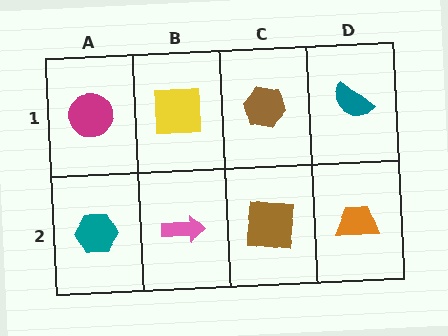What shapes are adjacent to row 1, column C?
A brown square (row 2, column C), a yellow square (row 1, column B), a teal semicircle (row 1, column D).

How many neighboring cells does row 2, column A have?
2.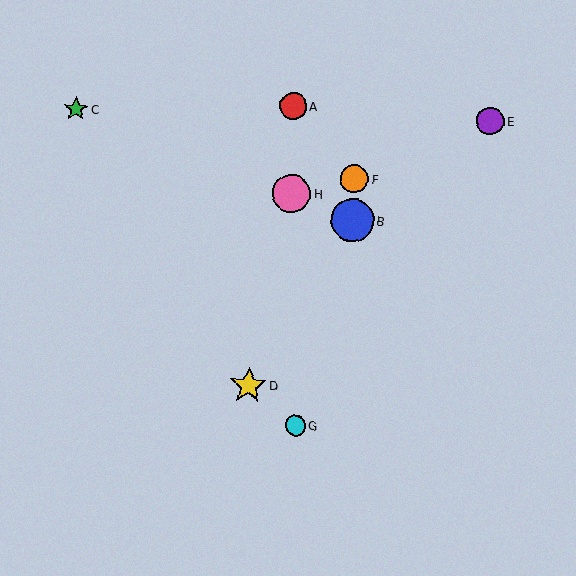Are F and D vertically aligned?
No, F is at x≈354 and D is at x≈248.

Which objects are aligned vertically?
Objects B, F are aligned vertically.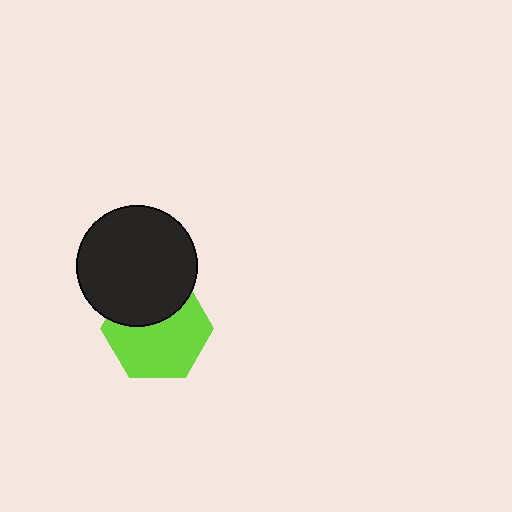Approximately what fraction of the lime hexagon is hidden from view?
Roughly 36% of the lime hexagon is hidden behind the black circle.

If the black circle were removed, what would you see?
You would see the complete lime hexagon.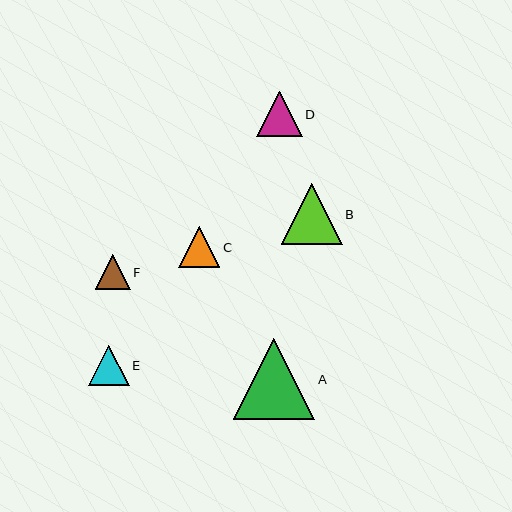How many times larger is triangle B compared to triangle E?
Triangle B is approximately 1.5 times the size of triangle E.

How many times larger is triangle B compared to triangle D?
Triangle B is approximately 1.3 times the size of triangle D.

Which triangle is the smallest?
Triangle F is the smallest with a size of approximately 35 pixels.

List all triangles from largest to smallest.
From largest to smallest: A, B, D, C, E, F.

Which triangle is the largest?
Triangle A is the largest with a size of approximately 81 pixels.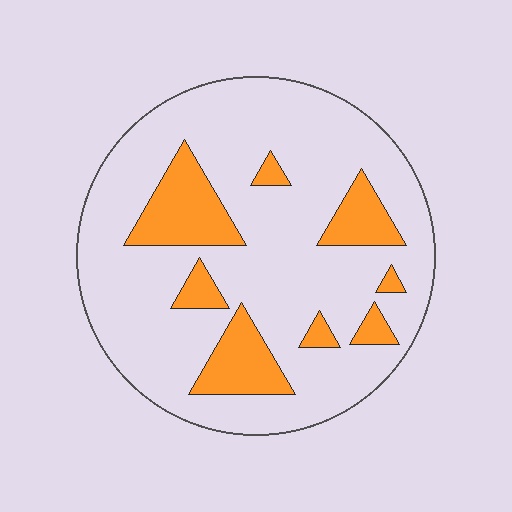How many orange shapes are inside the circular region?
8.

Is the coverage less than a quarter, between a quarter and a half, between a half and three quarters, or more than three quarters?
Less than a quarter.